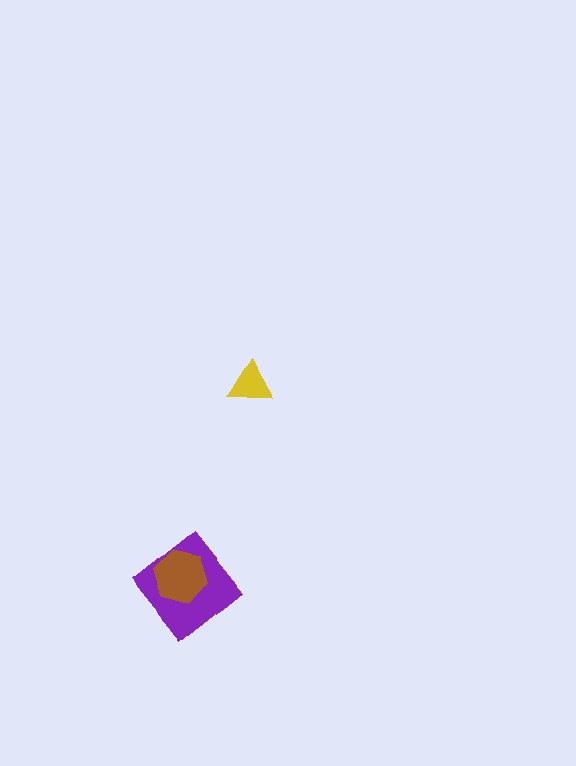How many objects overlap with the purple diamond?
1 object overlaps with the purple diamond.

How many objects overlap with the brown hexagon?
1 object overlaps with the brown hexagon.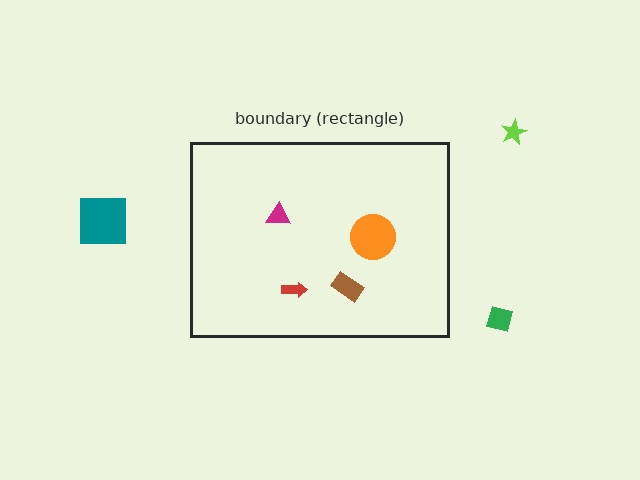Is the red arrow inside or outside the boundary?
Inside.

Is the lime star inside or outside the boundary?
Outside.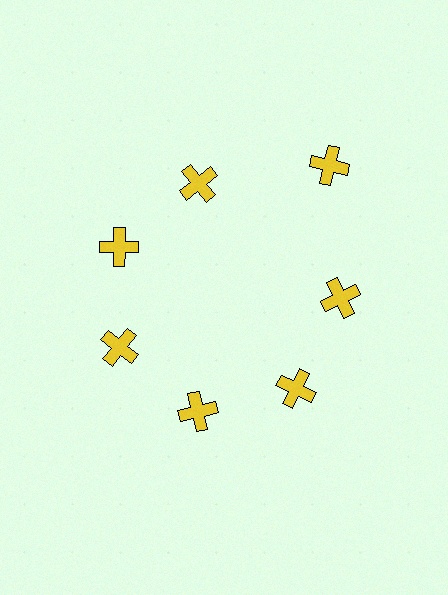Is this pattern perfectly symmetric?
No. The 7 yellow crosses are arranged in a ring, but one element near the 1 o'clock position is pushed outward from the center, breaking the 7-fold rotational symmetry.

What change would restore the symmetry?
The symmetry would be restored by moving it inward, back onto the ring so that all 7 crosses sit at equal angles and equal distance from the center.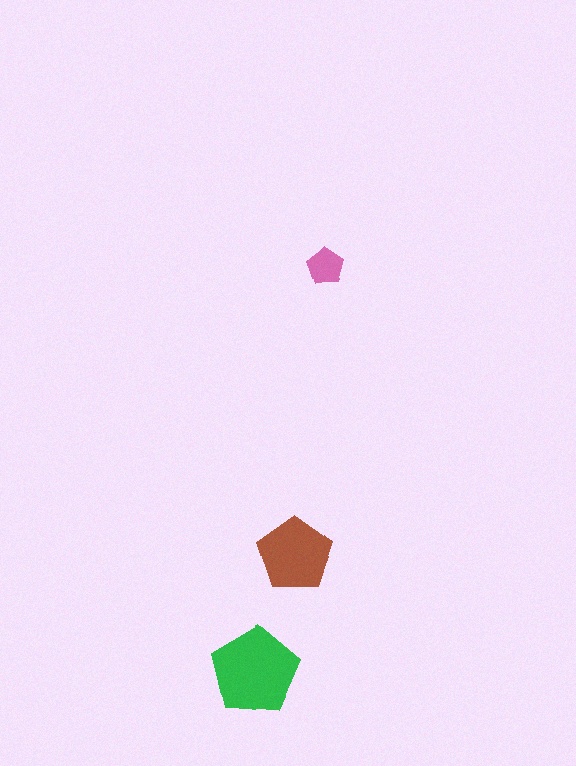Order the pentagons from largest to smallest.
the green one, the brown one, the pink one.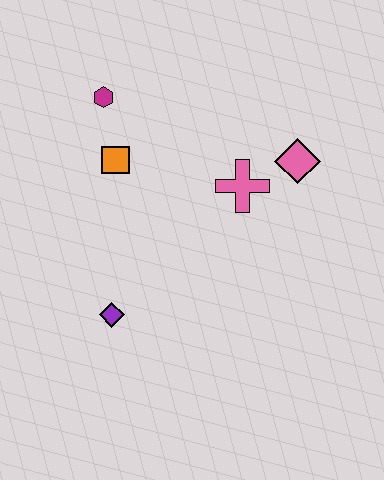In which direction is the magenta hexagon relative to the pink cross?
The magenta hexagon is to the left of the pink cross.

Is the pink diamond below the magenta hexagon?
Yes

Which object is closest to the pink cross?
The pink diamond is closest to the pink cross.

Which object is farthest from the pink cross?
The purple diamond is farthest from the pink cross.